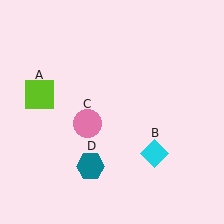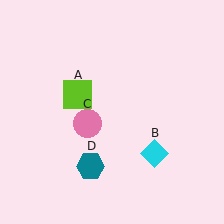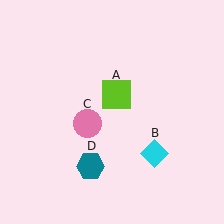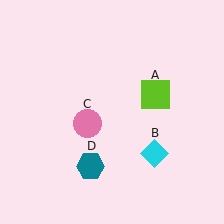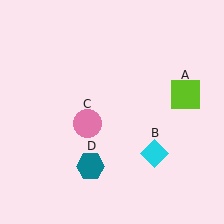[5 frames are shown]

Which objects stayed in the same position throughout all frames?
Cyan diamond (object B) and pink circle (object C) and teal hexagon (object D) remained stationary.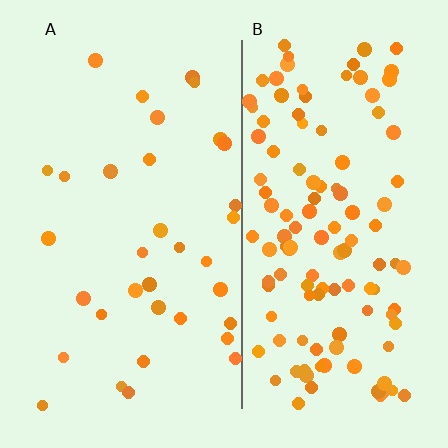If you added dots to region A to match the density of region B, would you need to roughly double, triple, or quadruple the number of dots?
Approximately quadruple.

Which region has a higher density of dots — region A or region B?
B (the right).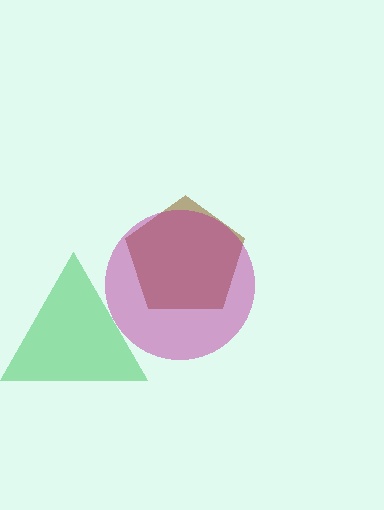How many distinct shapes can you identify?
There are 3 distinct shapes: a green triangle, a brown pentagon, a magenta circle.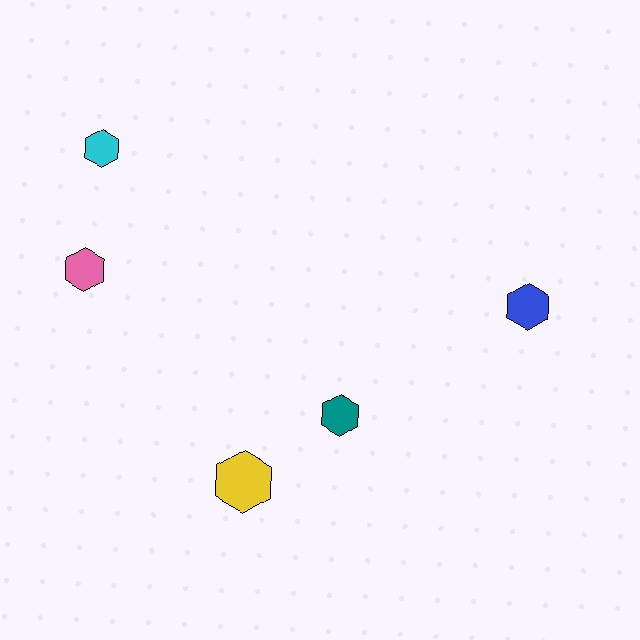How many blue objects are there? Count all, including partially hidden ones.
There is 1 blue object.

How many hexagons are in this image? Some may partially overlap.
There are 5 hexagons.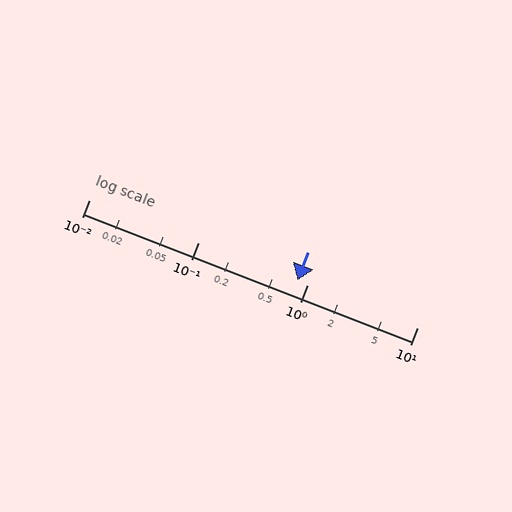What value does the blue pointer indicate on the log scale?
The pointer indicates approximately 0.81.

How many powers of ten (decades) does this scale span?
The scale spans 3 decades, from 0.01 to 10.